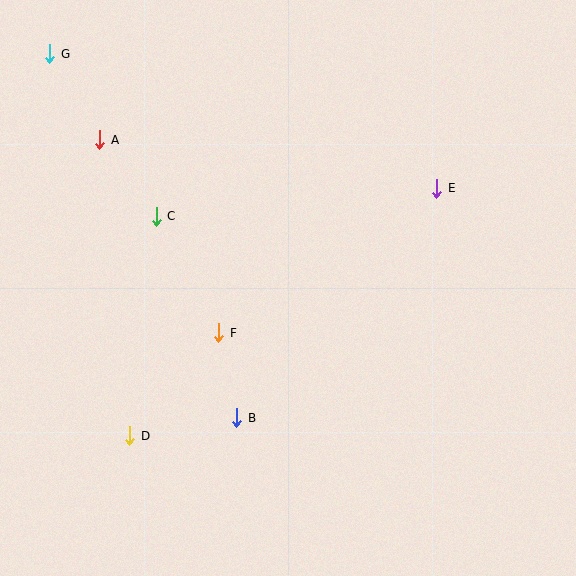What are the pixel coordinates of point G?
Point G is at (50, 54).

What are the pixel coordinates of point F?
Point F is at (219, 333).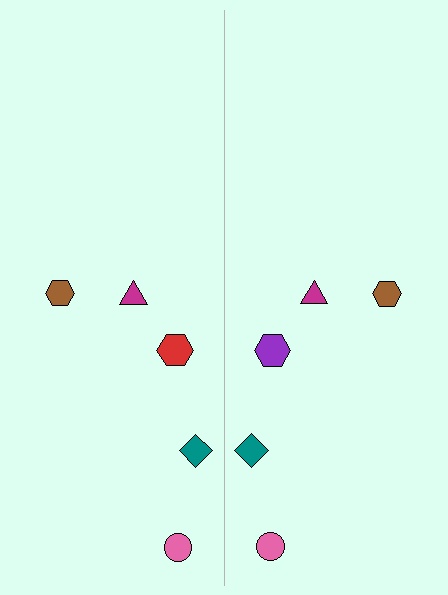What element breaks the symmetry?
The purple hexagon on the right side breaks the symmetry — its mirror counterpart is red.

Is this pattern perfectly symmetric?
No, the pattern is not perfectly symmetric. The purple hexagon on the right side breaks the symmetry — its mirror counterpart is red.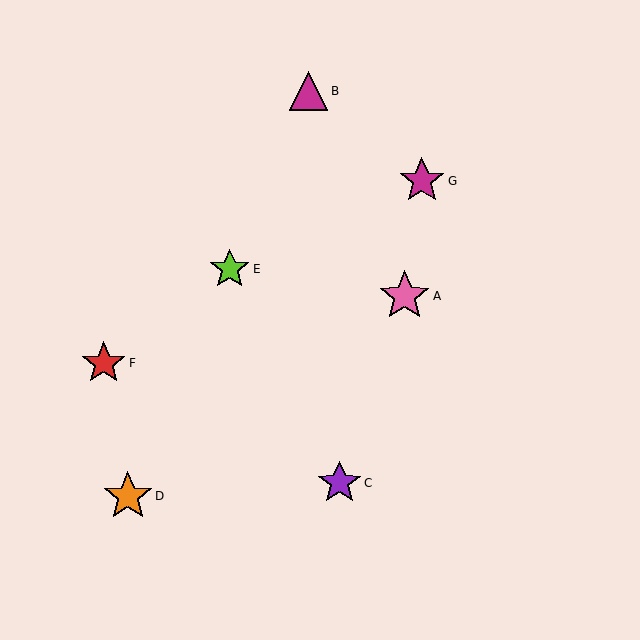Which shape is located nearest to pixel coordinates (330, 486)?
The purple star (labeled C) at (340, 483) is nearest to that location.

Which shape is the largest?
The pink star (labeled A) is the largest.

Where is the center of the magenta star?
The center of the magenta star is at (422, 181).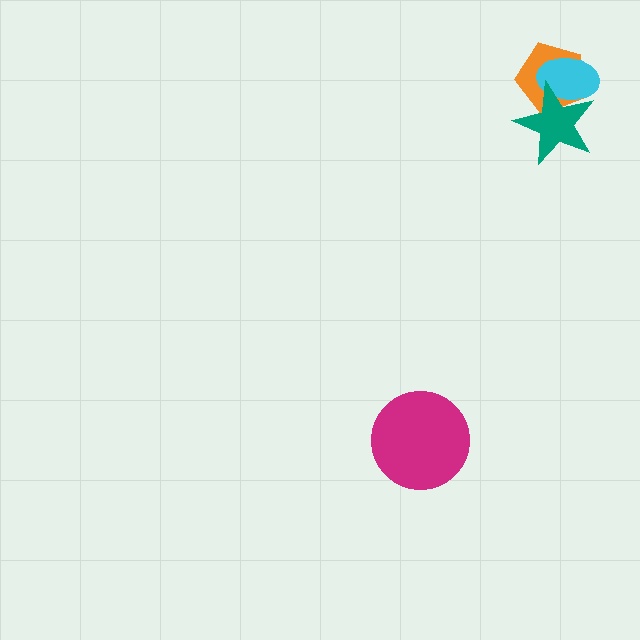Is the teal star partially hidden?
No, no other shape covers it.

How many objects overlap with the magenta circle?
0 objects overlap with the magenta circle.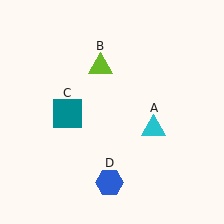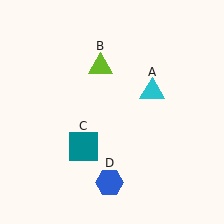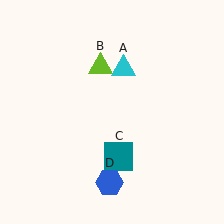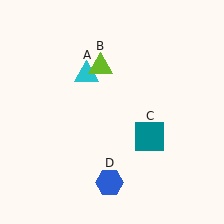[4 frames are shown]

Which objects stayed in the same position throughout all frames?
Lime triangle (object B) and blue hexagon (object D) remained stationary.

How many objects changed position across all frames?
2 objects changed position: cyan triangle (object A), teal square (object C).